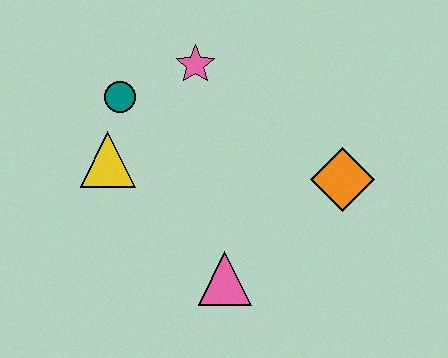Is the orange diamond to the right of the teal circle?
Yes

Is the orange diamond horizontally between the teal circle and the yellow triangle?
No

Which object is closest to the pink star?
The teal circle is closest to the pink star.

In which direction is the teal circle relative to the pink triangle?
The teal circle is above the pink triangle.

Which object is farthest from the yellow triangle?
The orange diamond is farthest from the yellow triangle.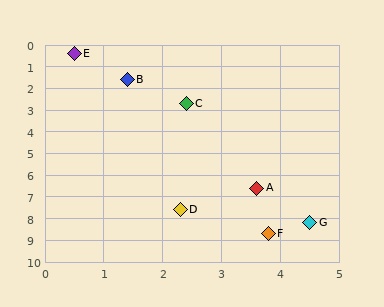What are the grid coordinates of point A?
Point A is at approximately (3.6, 6.6).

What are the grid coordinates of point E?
Point E is at approximately (0.5, 0.4).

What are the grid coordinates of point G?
Point G is at approximately (4.5, 8.2).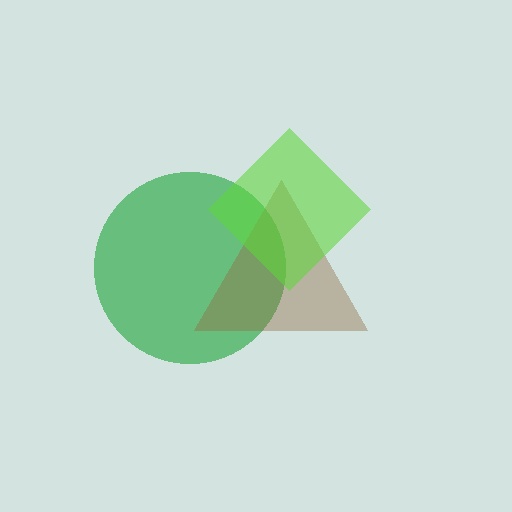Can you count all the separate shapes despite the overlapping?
Yes, there are 3 separate shapes.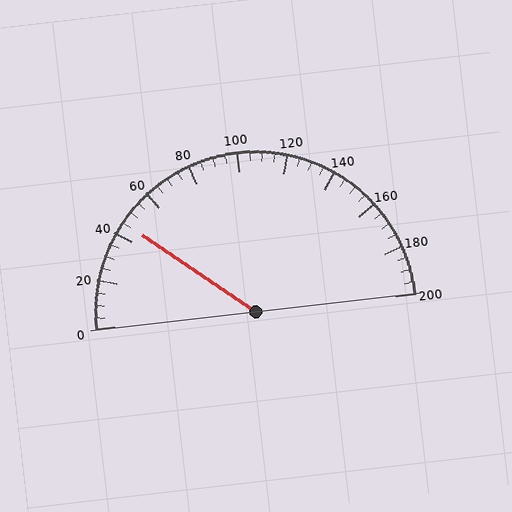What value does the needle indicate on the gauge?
The needle indicates approximately 45.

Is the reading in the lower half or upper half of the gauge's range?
The reading is in the lower half of the range (0 to 200).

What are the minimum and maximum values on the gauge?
The gauge ranges from 0 to 200.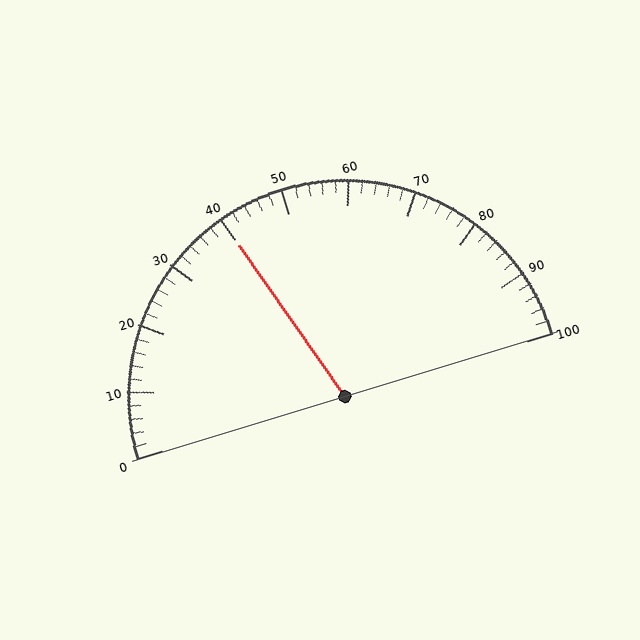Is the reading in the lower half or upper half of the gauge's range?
The reading is in the lower half of the range (0 to 100).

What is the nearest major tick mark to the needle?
The nearest major tick mark is 40.